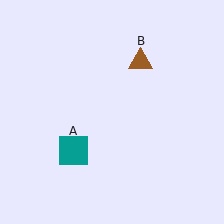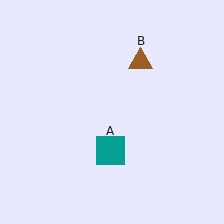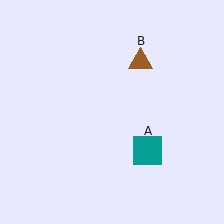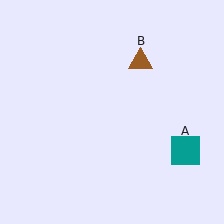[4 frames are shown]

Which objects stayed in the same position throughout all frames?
Brown triangle (object B) remained stationary.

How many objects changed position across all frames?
1 object changed position: teal square (object A).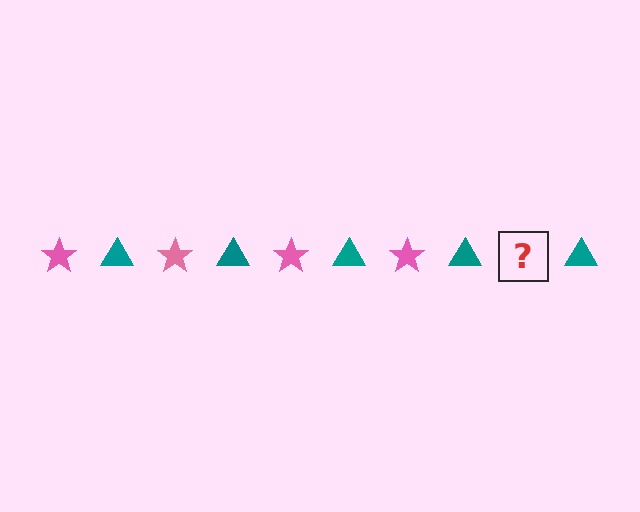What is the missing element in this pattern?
The missing element is a pink star.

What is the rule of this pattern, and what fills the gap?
The rule is that the pattern alternates between pink star and teal triangle. The gap should be filled with a pink star.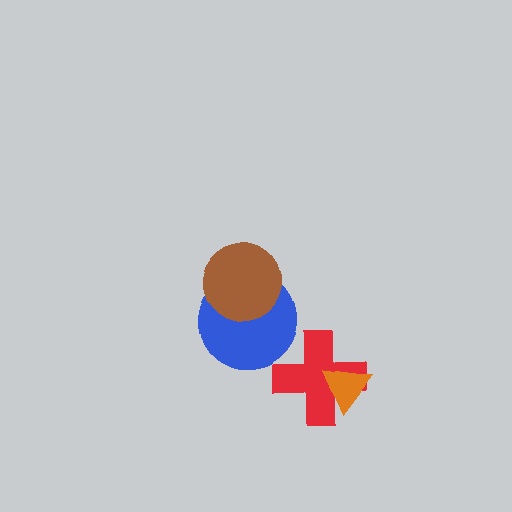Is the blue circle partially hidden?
Yes, it is partially covered by another shape.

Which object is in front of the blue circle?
The brown circle is in front of the blue circle.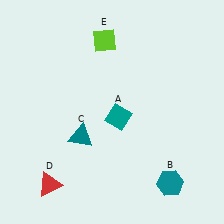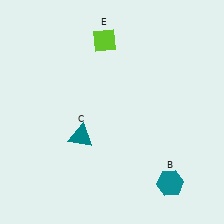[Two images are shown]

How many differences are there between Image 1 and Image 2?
There are 2 differences between the two images.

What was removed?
The red triangle (D), the teal diamond (A) were removed in Image 2.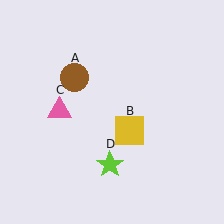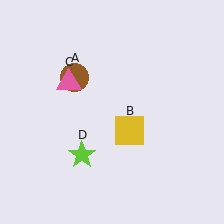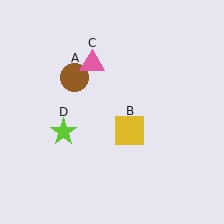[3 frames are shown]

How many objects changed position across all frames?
2 objects changed position: pink triangle (object C), lime star (object D).